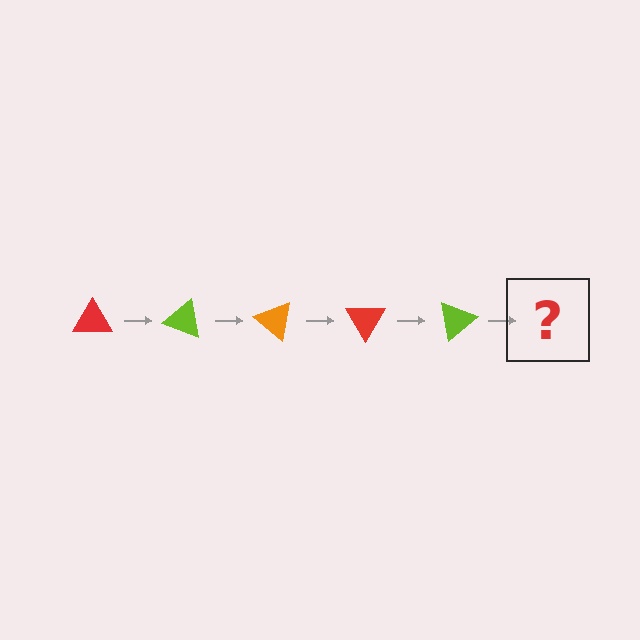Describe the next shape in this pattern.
It should be an orange triangle, rotated 100 degrees from the start.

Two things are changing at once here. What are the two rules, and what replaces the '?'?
The two rules are that it rotates 20 degrees each step and the color cycles through red, lime, and orange. The '?' should be an orange triangle, rotated 100 degrees from the start.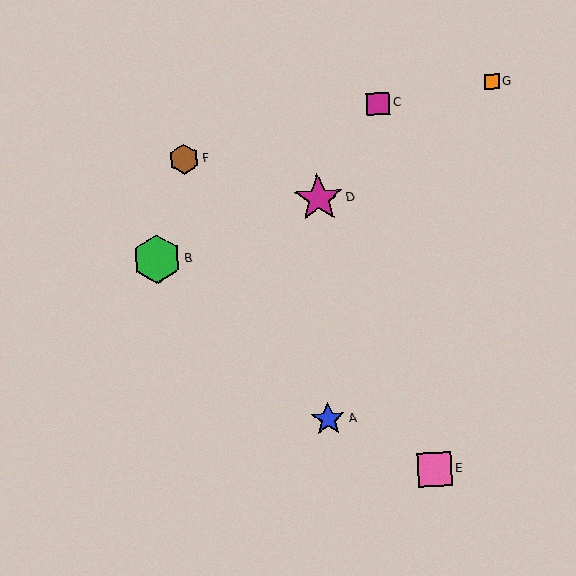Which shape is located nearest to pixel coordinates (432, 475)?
The pink square (labeled E) at (435, 469) is nearest to that location.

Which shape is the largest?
The green hexagon (labeled B) is the largest.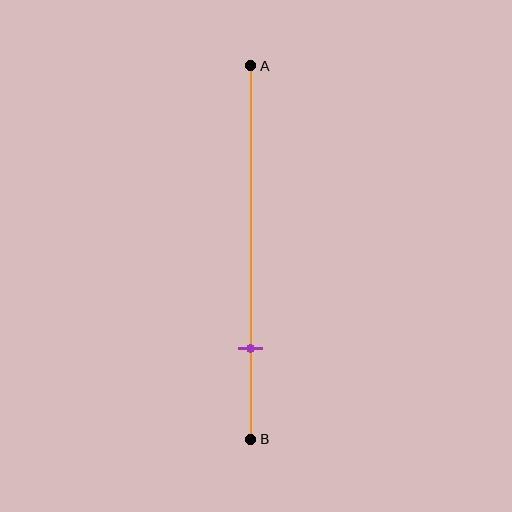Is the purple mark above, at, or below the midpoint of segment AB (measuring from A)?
The purple mark is below the midpoint of segment AB.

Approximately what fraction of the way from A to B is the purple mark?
The purple mark is approximately 75% of the way from A to B.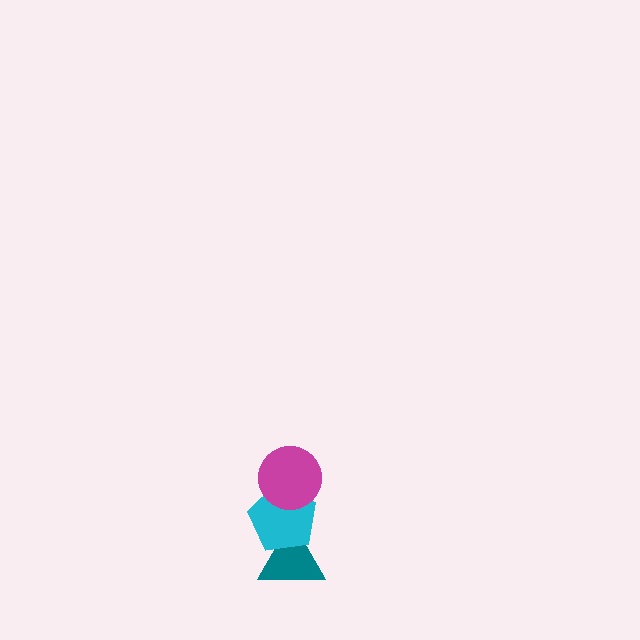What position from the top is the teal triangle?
The teal triangle is 3rd from the top.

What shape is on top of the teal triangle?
The cyan pentagon is on top of the teal triangle.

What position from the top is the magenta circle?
The magenta circle is 1st from the top.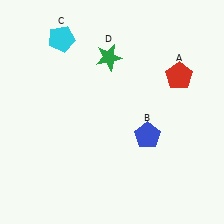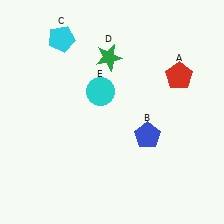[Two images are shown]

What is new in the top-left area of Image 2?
A cyan circle (E) was added in the top-left area of Image 2.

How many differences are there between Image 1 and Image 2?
There is 1 difference between the two images.